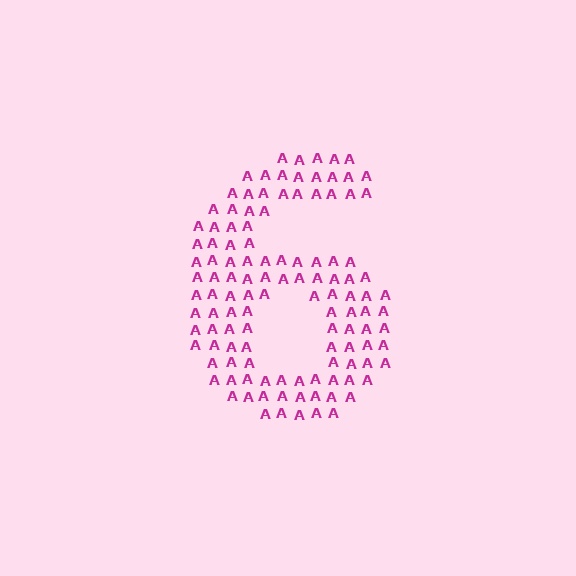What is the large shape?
The large shape is the digit 6.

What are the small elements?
The small elements are letter A's.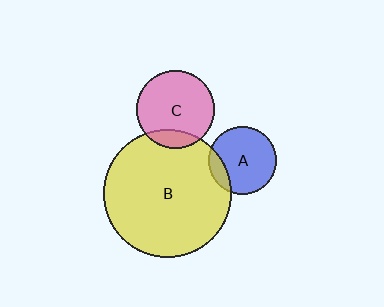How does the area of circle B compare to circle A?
Approximately 3.5 times.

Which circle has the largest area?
Circle B (yellow).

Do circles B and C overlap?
Yes.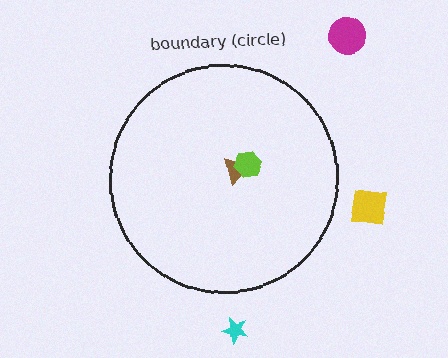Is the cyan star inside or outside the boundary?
Outside.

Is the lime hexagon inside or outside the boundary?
Inside.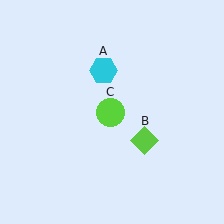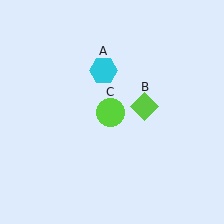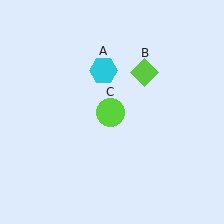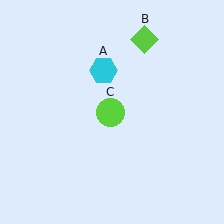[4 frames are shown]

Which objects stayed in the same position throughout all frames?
Cyan hexagon (object A) and lime circle (object C) remained stationary.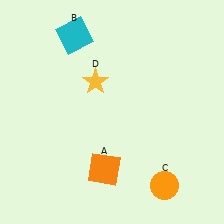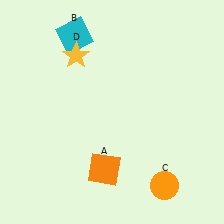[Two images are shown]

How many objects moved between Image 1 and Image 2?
1 object moved between the two images.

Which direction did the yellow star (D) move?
The yellow star (D) moved up.